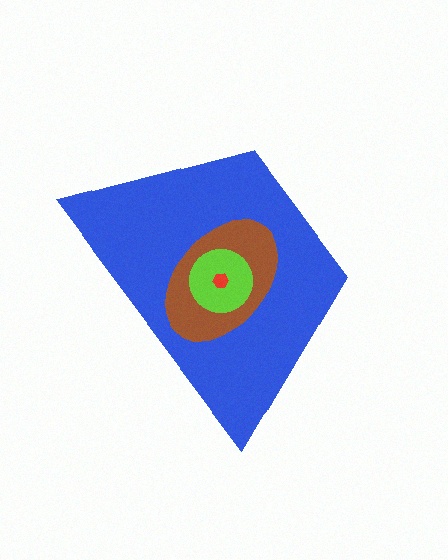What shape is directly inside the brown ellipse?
The lime circle.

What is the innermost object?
The red hexagon.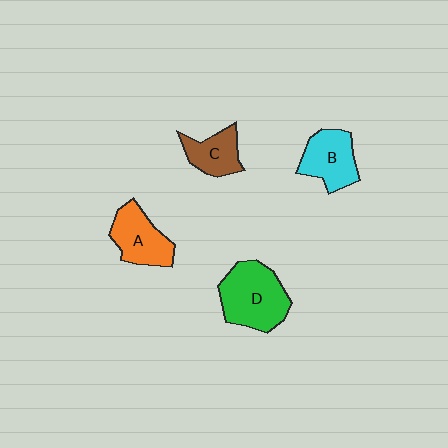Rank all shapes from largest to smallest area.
From largest to smallest: D (green), A (orange), B (cyan), C (brown).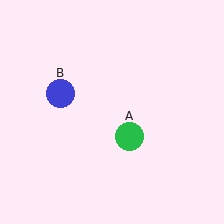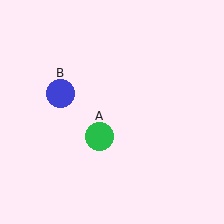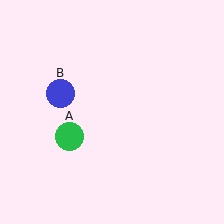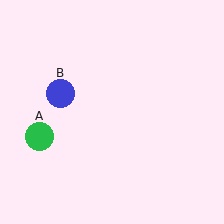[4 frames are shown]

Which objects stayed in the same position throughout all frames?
Blue circle (object B) remained stationary.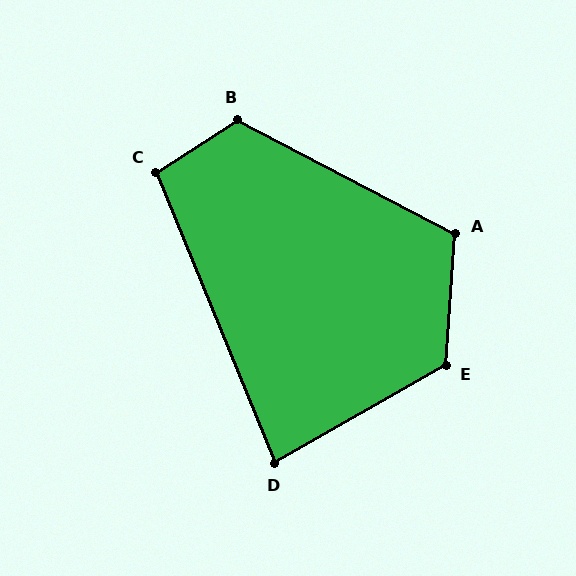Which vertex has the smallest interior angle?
D, at approximately 82 degrees.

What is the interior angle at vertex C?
Approximately 100 degrees (obtuse).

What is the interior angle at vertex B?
Approximately 119 degrees (obtuse).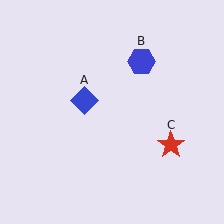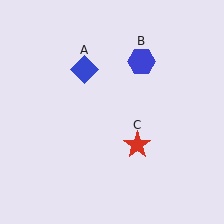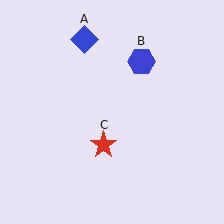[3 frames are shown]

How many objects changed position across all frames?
2 objects changed position: blue diamond (object A), red star (object C).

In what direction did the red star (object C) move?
The red star (object C) moved left.